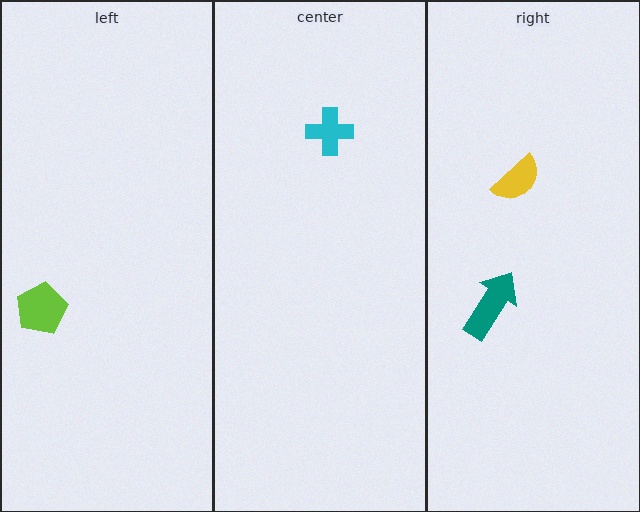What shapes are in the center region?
The cyan cross.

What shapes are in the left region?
The lime pentagon.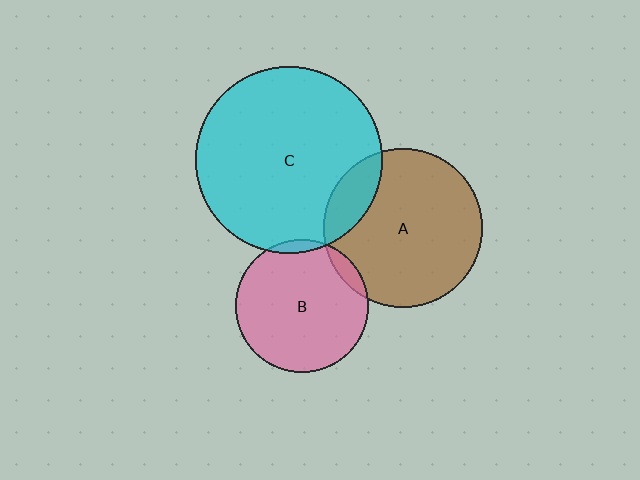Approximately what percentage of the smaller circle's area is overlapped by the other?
Approximately 15%.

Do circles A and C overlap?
Yes.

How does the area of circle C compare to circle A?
Approximately 1.4 times.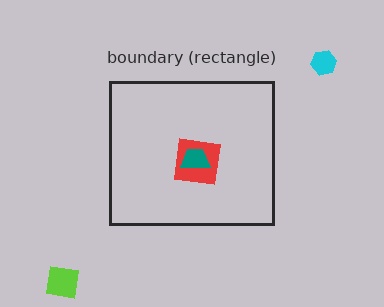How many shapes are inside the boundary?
2 inside, 2 outside.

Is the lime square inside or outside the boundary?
Outside.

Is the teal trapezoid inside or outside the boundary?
Inside.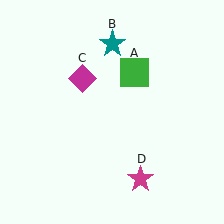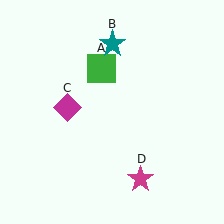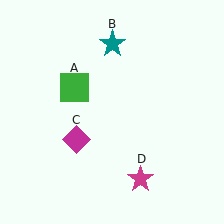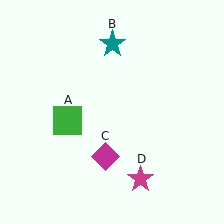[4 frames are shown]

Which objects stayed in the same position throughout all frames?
Teal star (object B) and magenta star (object D) remained stationary.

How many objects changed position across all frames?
2 objects changed position: green square (object A), magenta diamond (object C).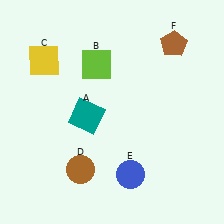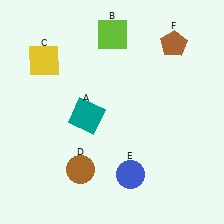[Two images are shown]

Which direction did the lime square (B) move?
The lime square (B) moved up.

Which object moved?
The lime square (B) moved up.